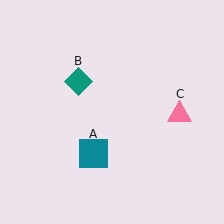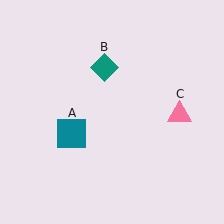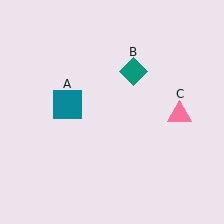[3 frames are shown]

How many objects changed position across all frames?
2 objects changed position: teal square (object A), teal diamond (object B).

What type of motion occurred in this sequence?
The teal square (object A), teal diamond (object B) rotated clockwise around the center of the scene.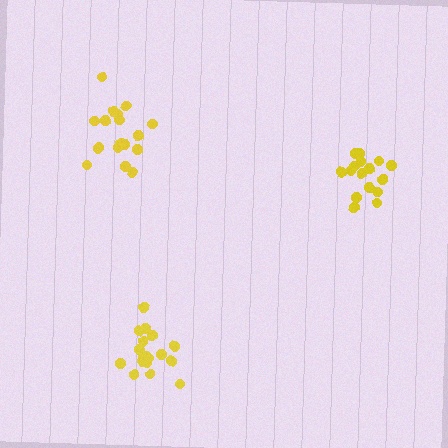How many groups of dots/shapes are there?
There are 3 groups.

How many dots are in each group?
Group 1: 18 dots, Group 2: 18 dots, Group 3: 16 dots (52 total).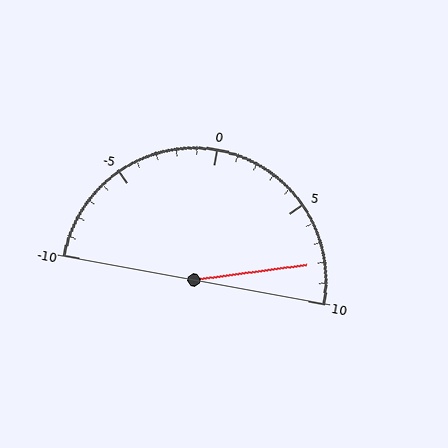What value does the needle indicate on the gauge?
The needle indicates approximately 8.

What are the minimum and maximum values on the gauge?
The gauge ranges from -10 to 10.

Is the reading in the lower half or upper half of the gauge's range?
The reading is in the upper half of the range (-10 to 10).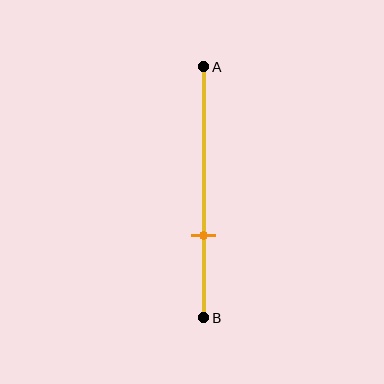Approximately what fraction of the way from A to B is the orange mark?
The orange mark is approximately 65% of the way from A to B.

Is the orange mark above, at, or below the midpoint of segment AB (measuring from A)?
The orange mark is below the midpoint of segment AB.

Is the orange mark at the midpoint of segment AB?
No, the mark is at about 65% from A, not at the 50% midpoint.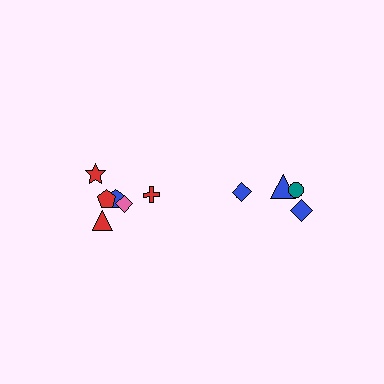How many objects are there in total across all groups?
There are 10 objects.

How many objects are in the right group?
There are 4 objects.